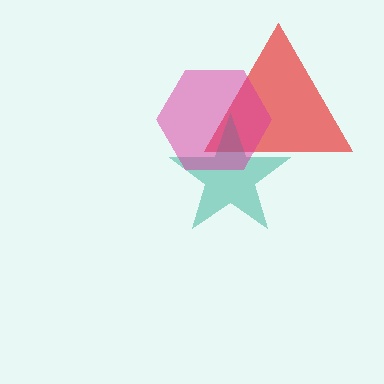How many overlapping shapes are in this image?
There are 3 overlapping shapes in the image.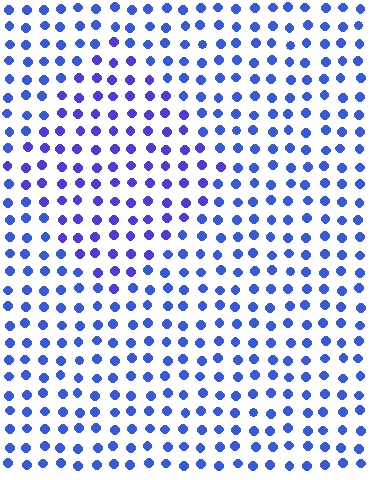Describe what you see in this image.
The image is filled with small blue elements in a uniform arrangement. A diamond-shaped region is visible where the elements are tinted to a slightly different hue, forming a subtle color boundary.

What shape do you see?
I see a diamond.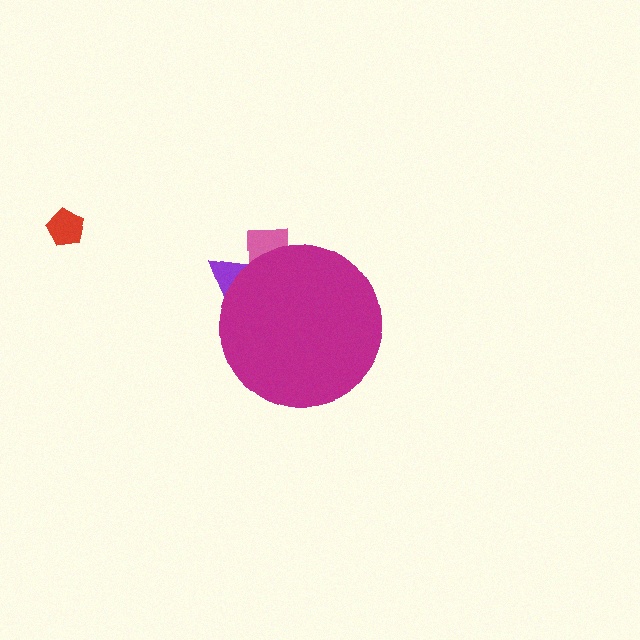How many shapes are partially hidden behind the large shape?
2 shapes are partially hidden.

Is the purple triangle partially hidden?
Yes, the purple triangle is partially hidden behind the magenta circle.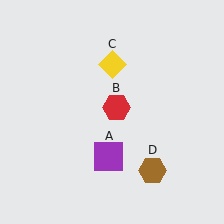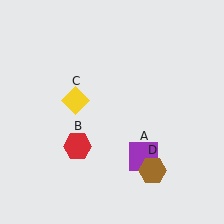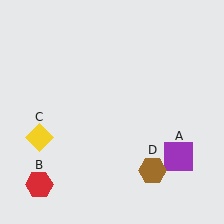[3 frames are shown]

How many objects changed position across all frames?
3 objects changed position: purple square (object A), red hexagon (object B), yellow diamond (object C).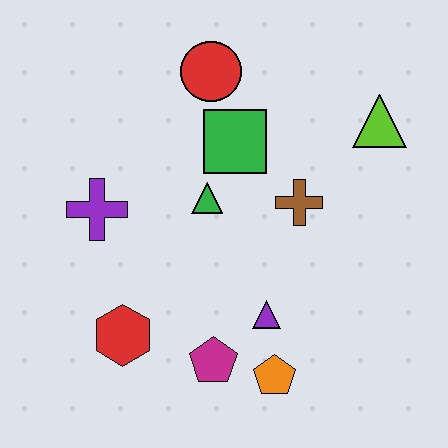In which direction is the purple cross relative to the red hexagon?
The purple cross is above the red hexagon.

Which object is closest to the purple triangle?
The orange pentagon is closest to the purple triangle.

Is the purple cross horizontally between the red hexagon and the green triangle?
No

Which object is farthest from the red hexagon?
The lime triangle is farthest from the red hexagon.